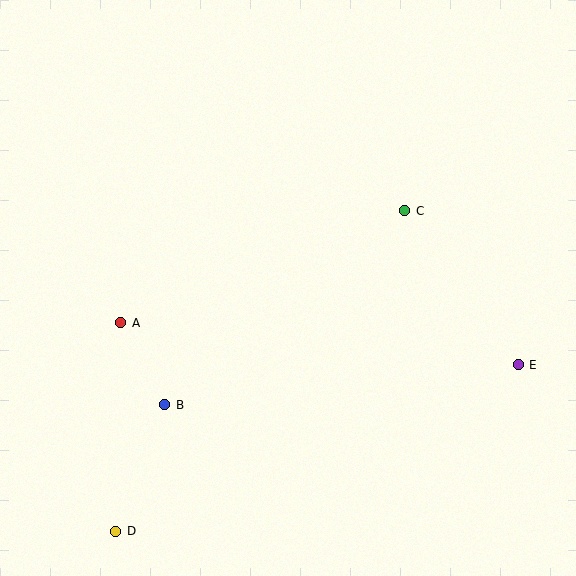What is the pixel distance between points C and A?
The distance between C and A is 305 pixels.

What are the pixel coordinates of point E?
Point E is at (518, 365).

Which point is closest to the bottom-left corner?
Point D is closest to the bottom-left corner.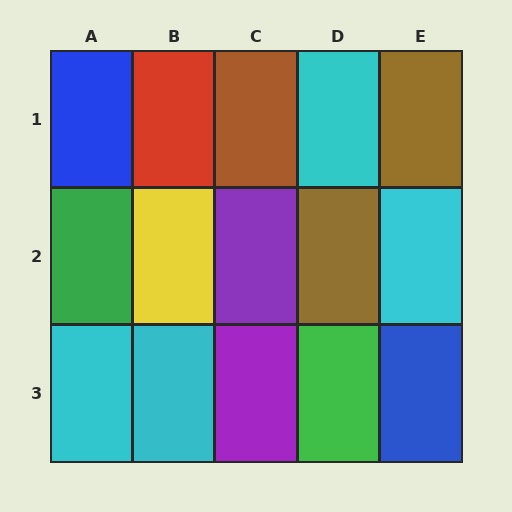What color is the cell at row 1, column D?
Cyan.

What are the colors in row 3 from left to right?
Cyan, cyan, purple, green, blue.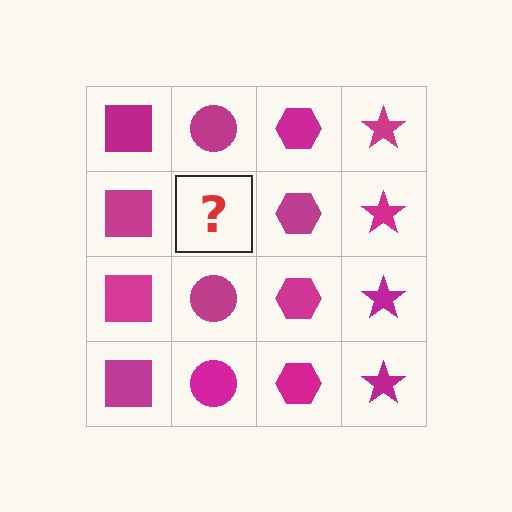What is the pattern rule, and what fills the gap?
The rule is that each column has a consistent shape. The gap should be filled with a magenta circle.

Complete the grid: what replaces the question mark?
The question mark should be replaced with a magenta circle.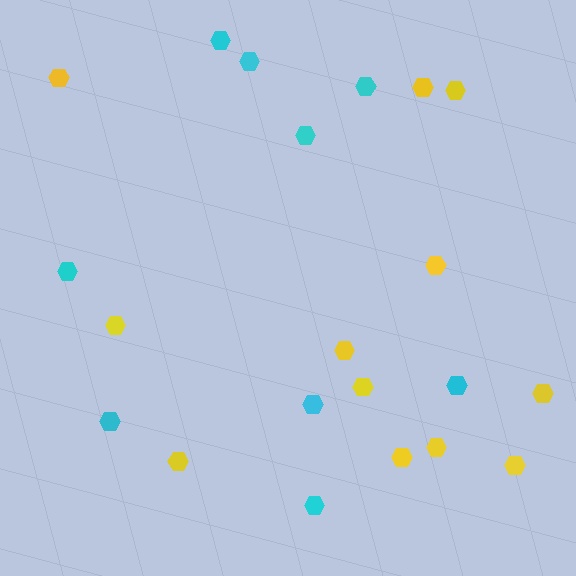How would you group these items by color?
There are 2 groups: one group of cyan hexagons (9) and one group of yellow hexagons (12).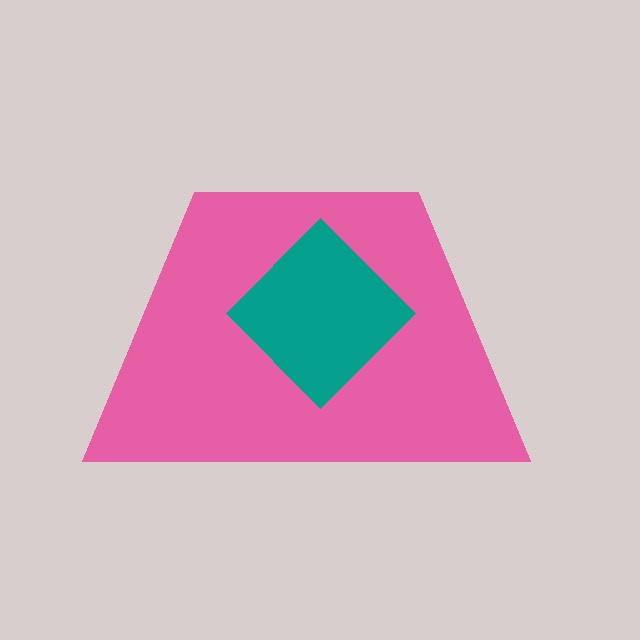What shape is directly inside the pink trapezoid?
The teal diamond.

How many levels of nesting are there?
2.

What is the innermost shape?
The teal diamond.